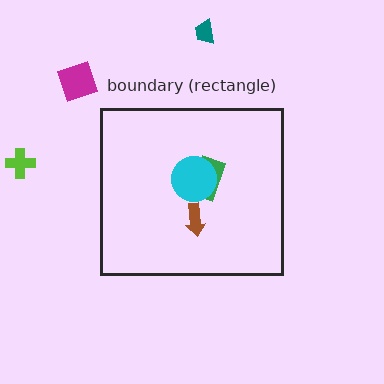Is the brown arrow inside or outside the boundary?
Inside.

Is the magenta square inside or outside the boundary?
Outside.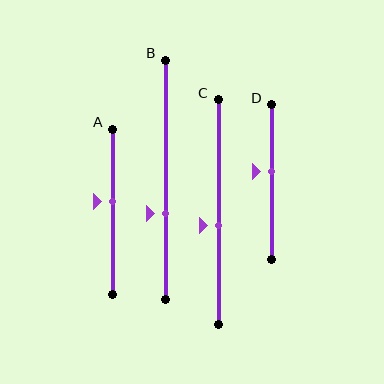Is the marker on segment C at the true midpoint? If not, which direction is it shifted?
No, the marker on segment C is shifted downward by about 6% of the segment length.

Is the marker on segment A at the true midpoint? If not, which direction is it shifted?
No, the marker on segment A is shifted upward by about 6% of the segment length.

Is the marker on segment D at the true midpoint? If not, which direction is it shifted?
No, the marker on segment D is shifted upward by about 7% of the segment length.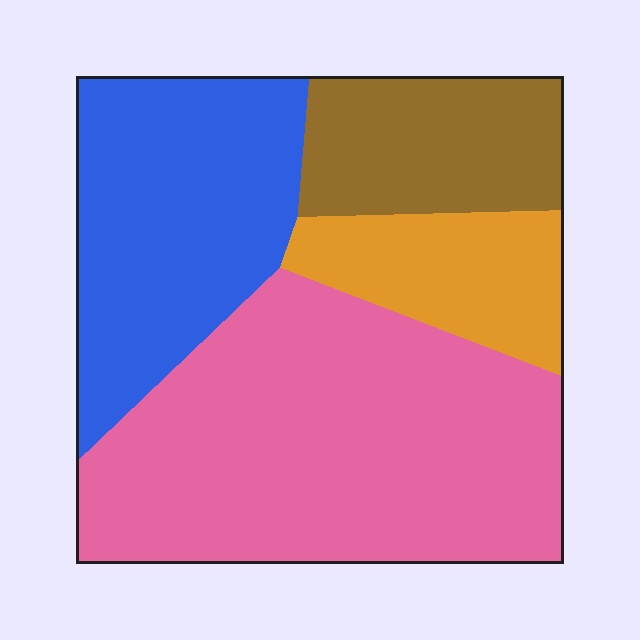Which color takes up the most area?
Pink, at roughly 45%.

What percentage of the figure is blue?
Blue takes up about one quarter (1/4) of the figure.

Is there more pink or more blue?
Pink.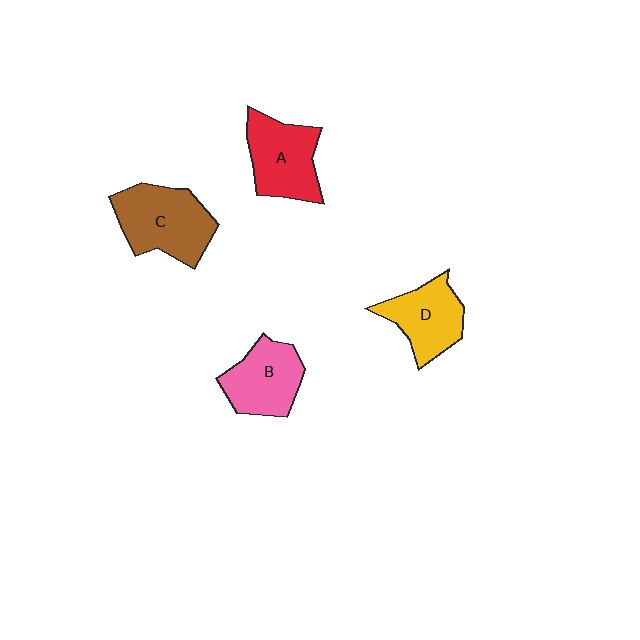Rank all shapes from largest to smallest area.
From largest to smallest: C (brown), A (red), B (pink), D (yellow).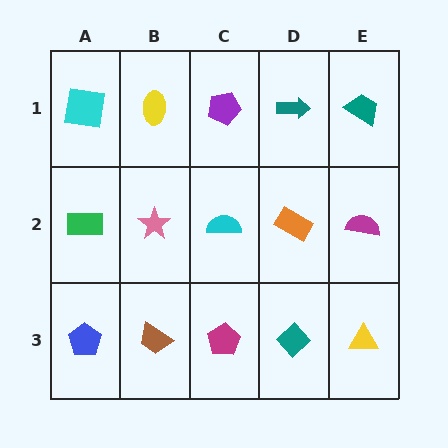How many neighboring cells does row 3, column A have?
2.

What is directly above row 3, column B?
A pink star.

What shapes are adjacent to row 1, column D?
An orange rectangle (row 2, column D), a purple pentagon (row 1, column C), a teal trapezoid (row 1, column E).